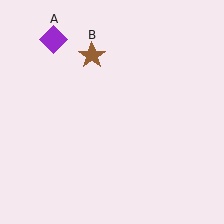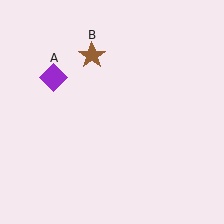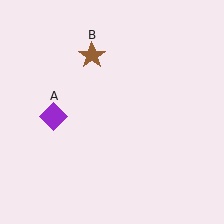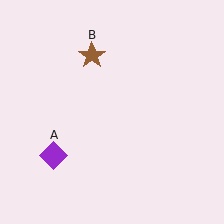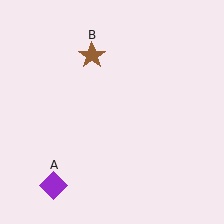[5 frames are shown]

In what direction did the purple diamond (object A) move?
The purple diamond (object A) moved down.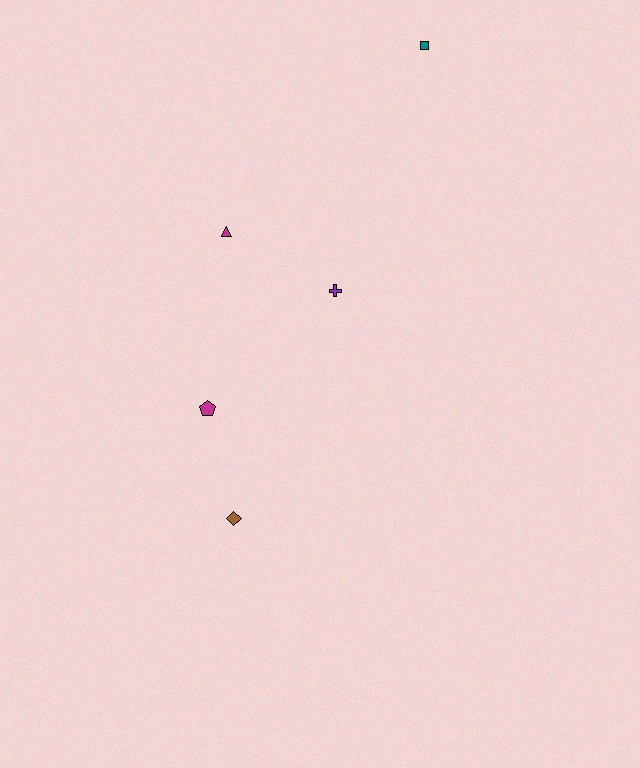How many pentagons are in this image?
There is 1 pentagon.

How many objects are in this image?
There are 5 objects.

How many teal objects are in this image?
There is 1 teal object.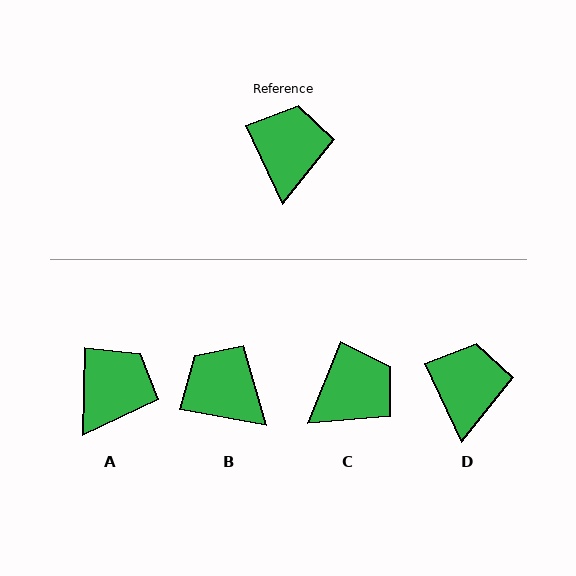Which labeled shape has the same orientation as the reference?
D.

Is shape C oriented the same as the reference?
No, it is off by about 47 degrees.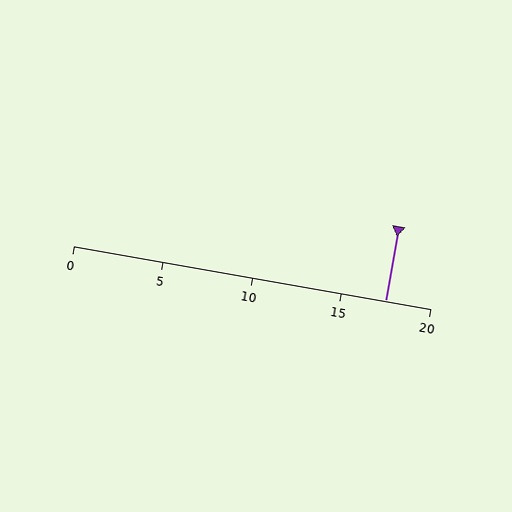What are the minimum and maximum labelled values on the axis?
The axis runs from 0 to 20.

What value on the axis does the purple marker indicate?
The marker indicates approximately 17.5.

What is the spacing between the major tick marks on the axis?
The major ticks are spaced 5 apart.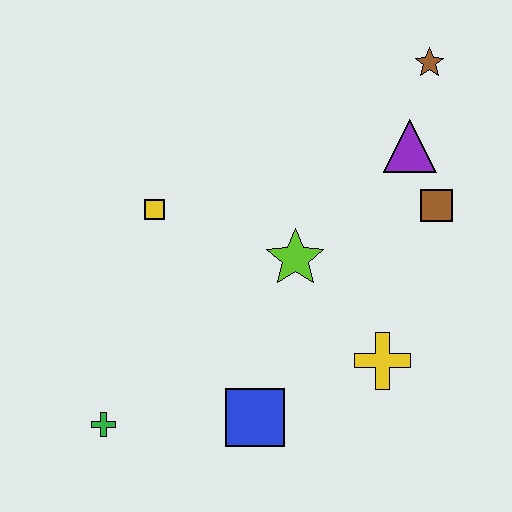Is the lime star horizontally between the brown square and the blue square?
Yes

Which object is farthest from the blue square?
The brown star is farthest from the blue square.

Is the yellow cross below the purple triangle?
Yes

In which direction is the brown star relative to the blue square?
The brown star is above the blue square.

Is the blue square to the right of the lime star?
No